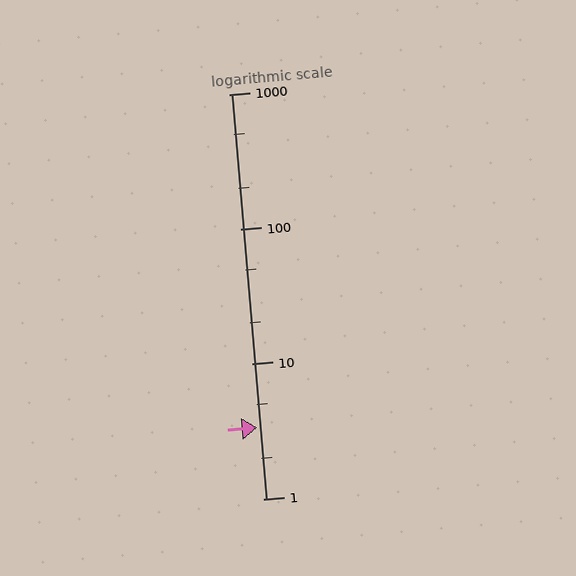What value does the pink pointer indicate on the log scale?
The pointer indicates approximately 3.4.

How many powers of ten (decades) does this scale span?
The scale spans 3 decades, from 1 to 1000.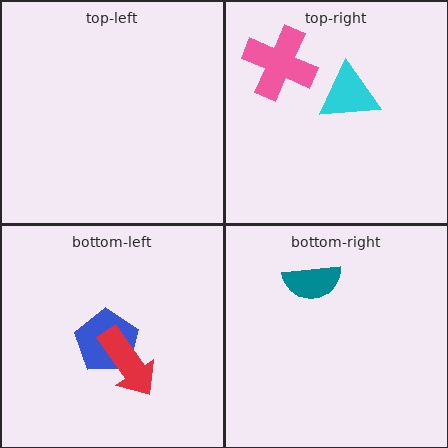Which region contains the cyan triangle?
The top-right region.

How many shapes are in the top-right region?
2.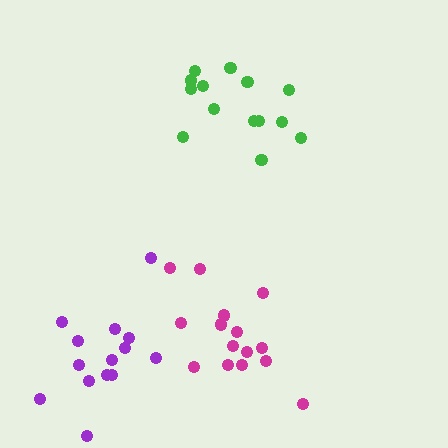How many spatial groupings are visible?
There are 3 spatial groupings.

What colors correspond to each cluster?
The clusters are colored: green, magenta, purple.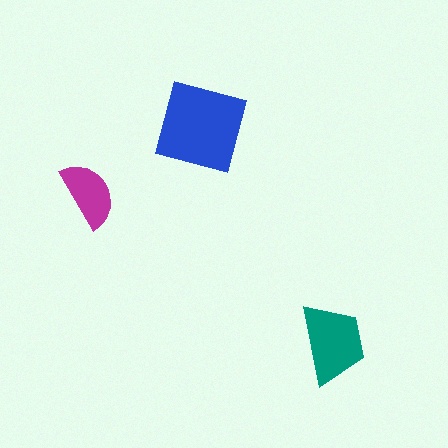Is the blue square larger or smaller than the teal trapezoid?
Larger.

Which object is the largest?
The blue square.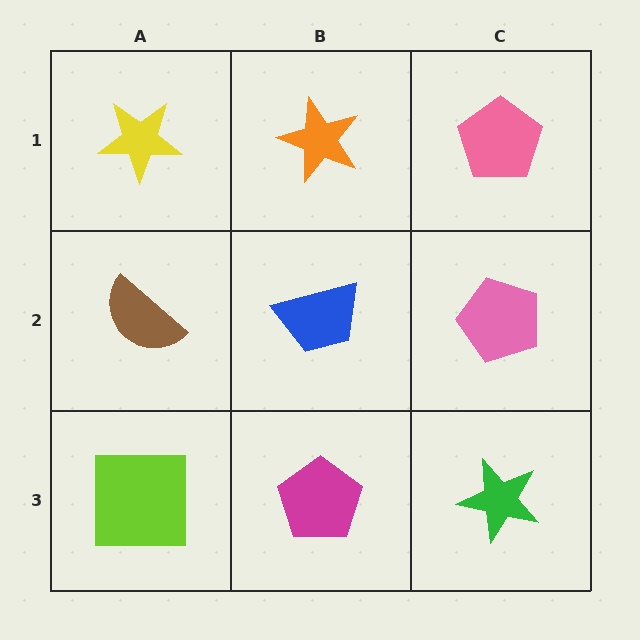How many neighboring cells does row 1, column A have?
2.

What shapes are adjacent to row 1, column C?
A pink pentagon (row 2, column C), an orange star (row 1, column B).